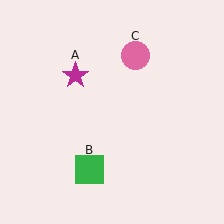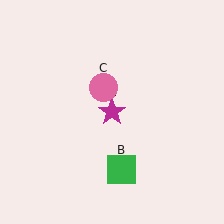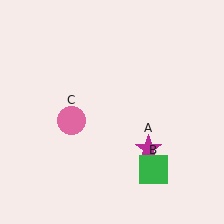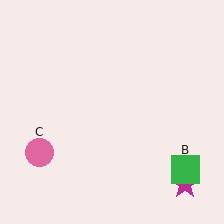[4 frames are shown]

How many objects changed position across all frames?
3 objects changed position: magenta star (object A), green square (object B), pink circle (object C).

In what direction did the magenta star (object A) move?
The magenta star (object A) moved down and to the right.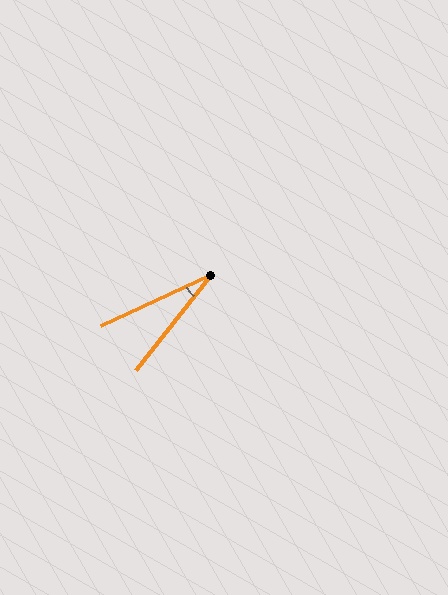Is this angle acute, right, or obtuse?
It is acute.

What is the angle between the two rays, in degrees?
Approximately 27 degrees.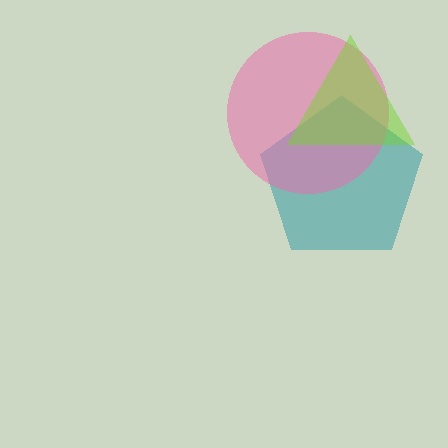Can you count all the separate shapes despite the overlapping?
Yes, there are 3 separate shapes.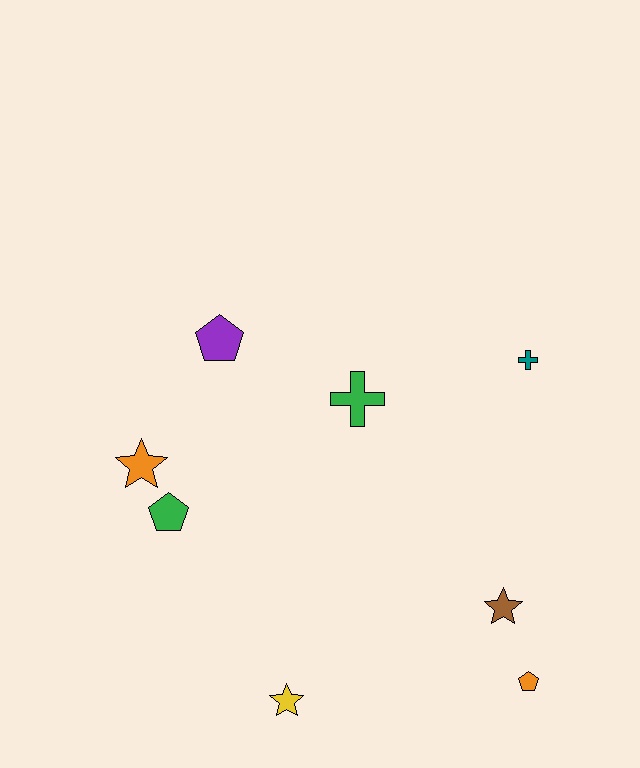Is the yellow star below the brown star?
Yes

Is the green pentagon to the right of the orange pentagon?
No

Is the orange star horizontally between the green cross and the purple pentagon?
No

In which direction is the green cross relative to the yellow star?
The green cross is above the yellow star.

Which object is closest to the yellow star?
The green pentagon is closest to the yellow star.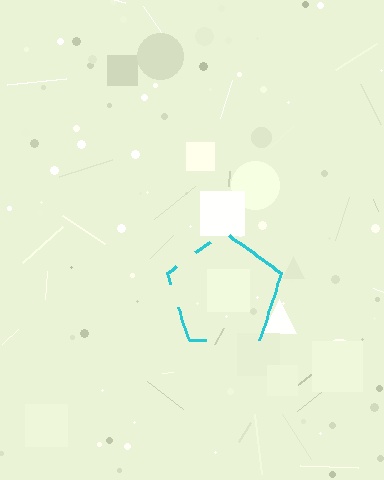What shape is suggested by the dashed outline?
The dashed outline suggests a pentagon.